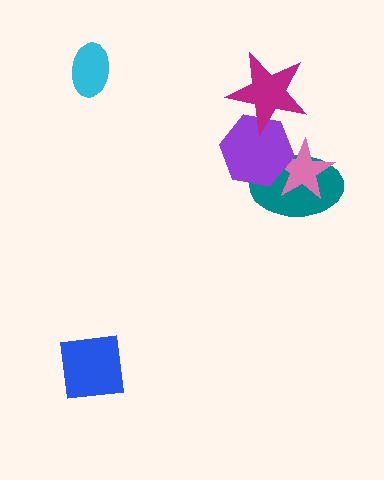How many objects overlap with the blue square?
0 objects overlap with the blue square.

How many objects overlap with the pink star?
2 objects overlap with the pink star.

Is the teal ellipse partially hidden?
Yes, it is partially covered by another shape.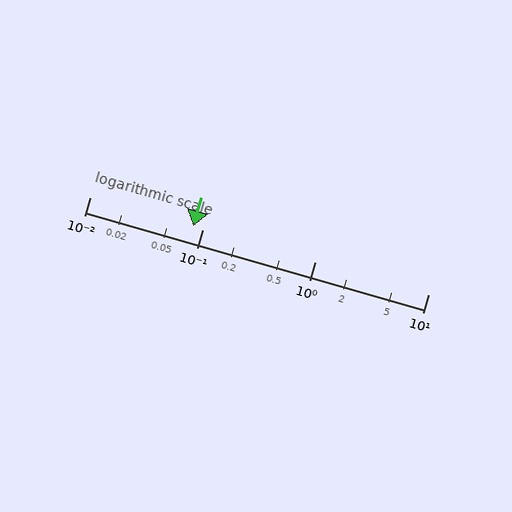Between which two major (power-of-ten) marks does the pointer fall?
The pointer is between 0.01 and 0.1.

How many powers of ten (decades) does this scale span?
The scale spans 3 decades, from 0.01 to 10.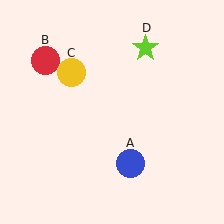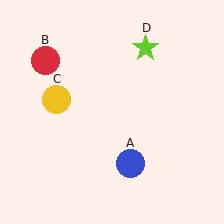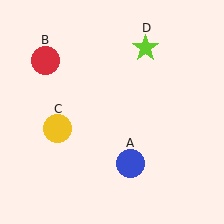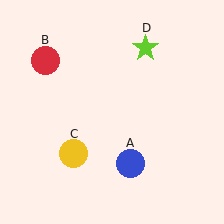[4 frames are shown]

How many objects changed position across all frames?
1 object changed position: yellow circle (object C).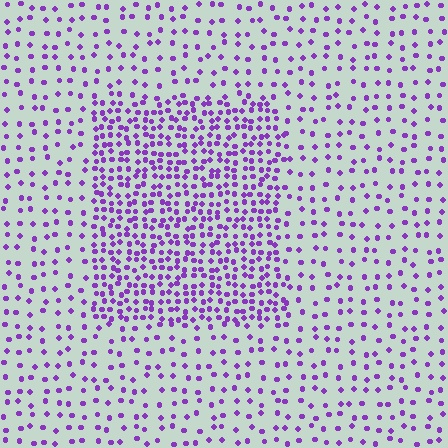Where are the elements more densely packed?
The elements are more densely packed inside the rectangle boundary.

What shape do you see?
I see a rectangle.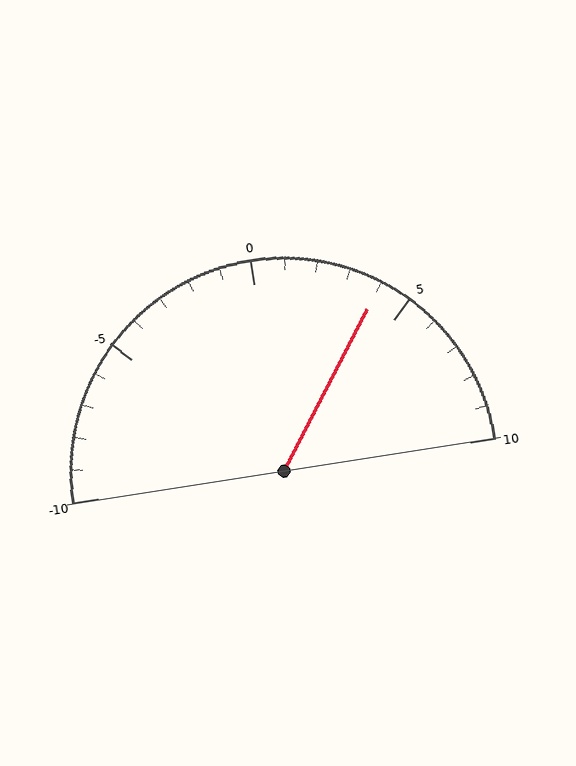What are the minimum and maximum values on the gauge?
The gauge ranges from -10 to 10.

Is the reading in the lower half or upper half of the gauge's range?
The reading is in the upper half of the range (-10 to 10).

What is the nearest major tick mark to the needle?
The nearest major tick mark is 5.